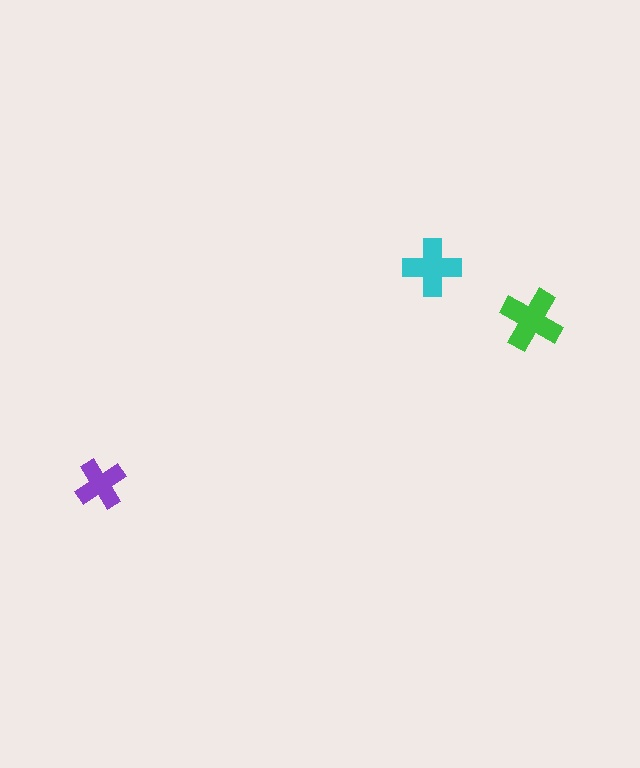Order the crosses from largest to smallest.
the green one, the cyan one, the purple one.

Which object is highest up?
The cyan cross is topmost.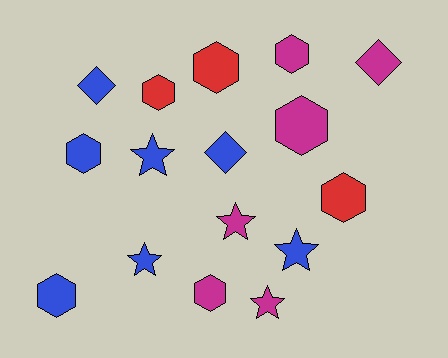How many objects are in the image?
There are 16 objects.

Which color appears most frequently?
Blue, with 7 objects.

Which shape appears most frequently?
Hexagon, with 8 objects.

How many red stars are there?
There are no red stars.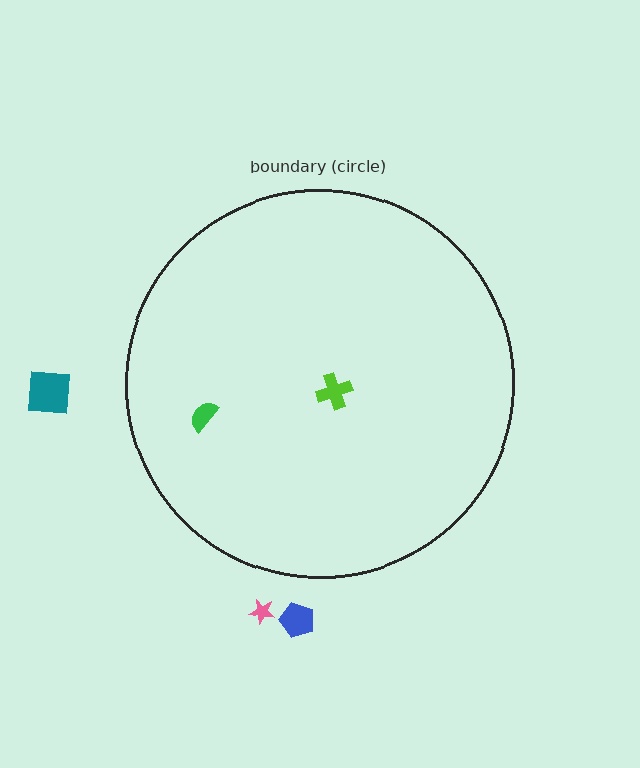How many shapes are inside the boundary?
2 inside, 3 outside.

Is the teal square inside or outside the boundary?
Outside.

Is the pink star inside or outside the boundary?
Outside.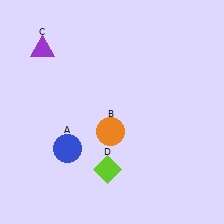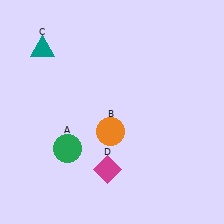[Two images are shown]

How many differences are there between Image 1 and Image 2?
There are 3 differences between the two images.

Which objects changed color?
A changed from blue to green. C changed from purple to teal. D changed from lime to magenta.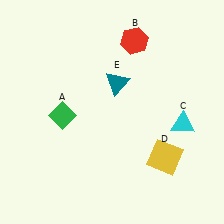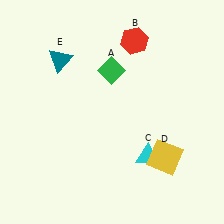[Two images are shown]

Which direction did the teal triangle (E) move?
The teal triangle (E) moved left.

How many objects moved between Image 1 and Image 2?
3 objects moved between the two images.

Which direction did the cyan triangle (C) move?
The cyan triangle (C) moved left.